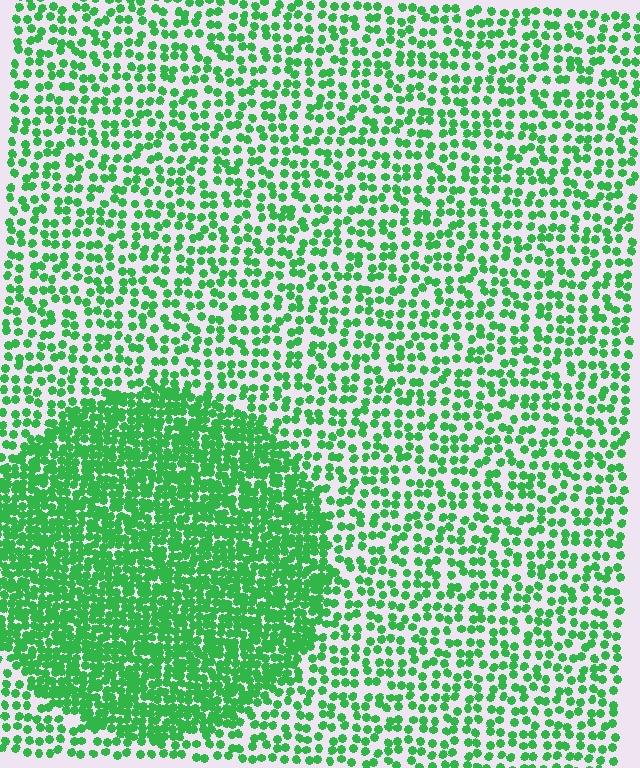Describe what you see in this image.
The image contains small green elements arranged at two different densities. A circle-shaped region is visible where the elements are more densely packed than the surrounding area.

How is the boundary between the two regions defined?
The boundary is defined by a change in element density (approximately 2.2x ratio). All elements are the same color, size, and shape.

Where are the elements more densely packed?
The elements are more densely packed inside the circle boundary.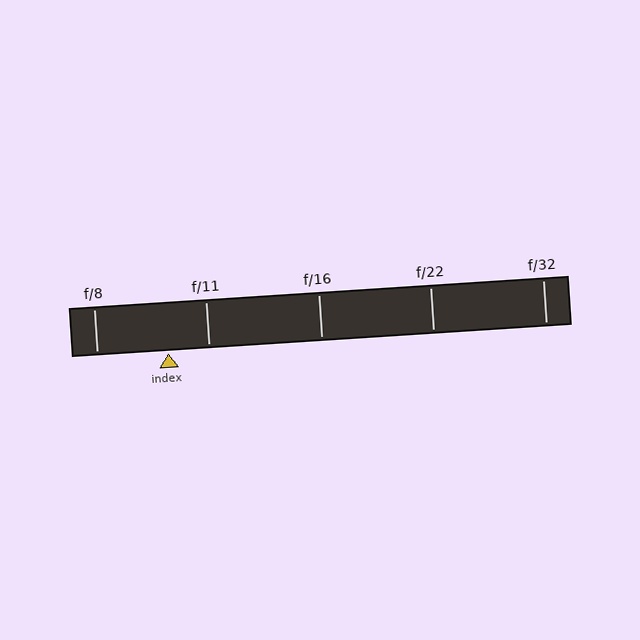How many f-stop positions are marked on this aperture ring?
There are 5 f-stop positions marked.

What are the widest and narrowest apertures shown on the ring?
The widest aperture shown is f/8 and the narrowest is f/32.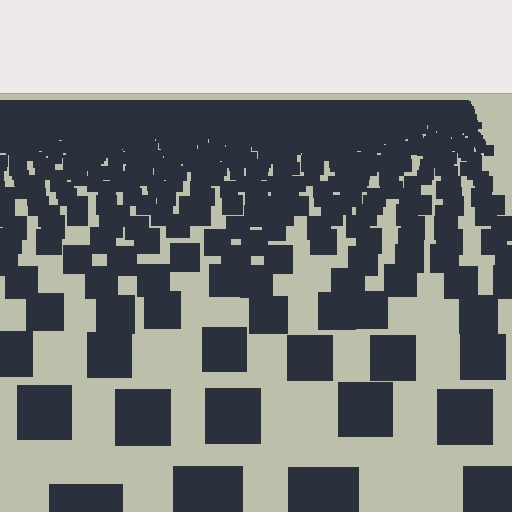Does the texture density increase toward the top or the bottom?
Density increases toward the top.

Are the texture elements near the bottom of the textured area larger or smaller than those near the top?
Larger. Near the bottom, elements are closer to the viewer and appear at a bigger on-screen size.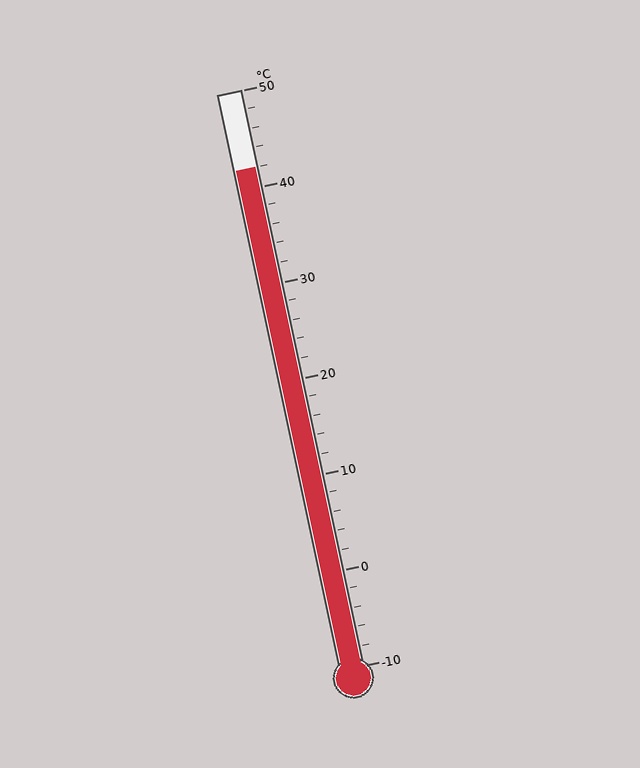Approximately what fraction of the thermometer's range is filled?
The thermometer is filled to approximately 85% of its range.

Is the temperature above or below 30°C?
The temperature is above 30°C.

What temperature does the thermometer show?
The thermometer shows approximately 42°C.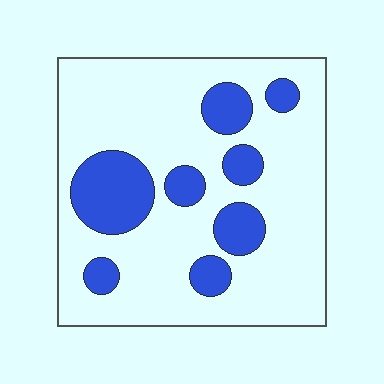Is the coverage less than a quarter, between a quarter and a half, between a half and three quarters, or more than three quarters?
Less than a quarter.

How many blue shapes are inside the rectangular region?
8.